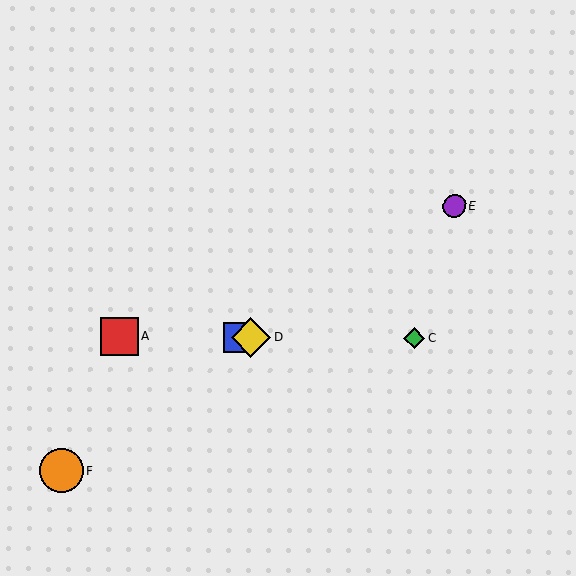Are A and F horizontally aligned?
No, A is at y≈336 and F is at y≈470.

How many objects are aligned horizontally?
4 objects (A, B, C, D) are aligned horizontally.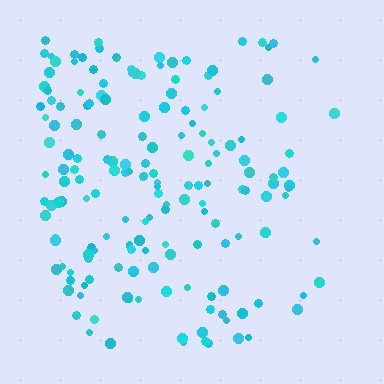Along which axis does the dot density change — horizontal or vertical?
Horizontal.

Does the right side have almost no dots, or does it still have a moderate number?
Still a moderate number, just noticeably fewer than the left.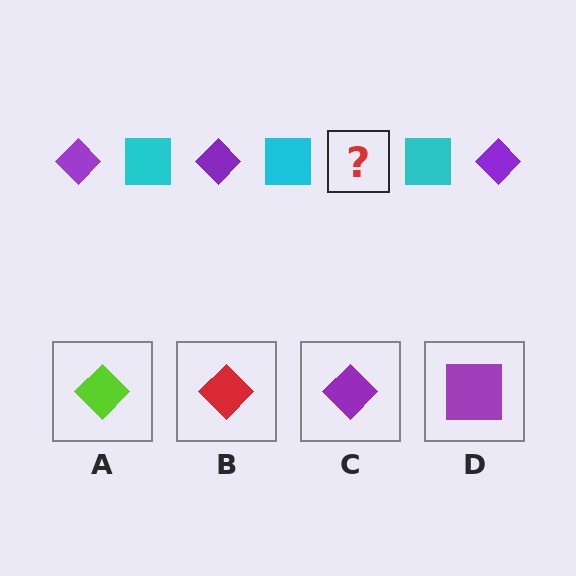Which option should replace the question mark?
Option C.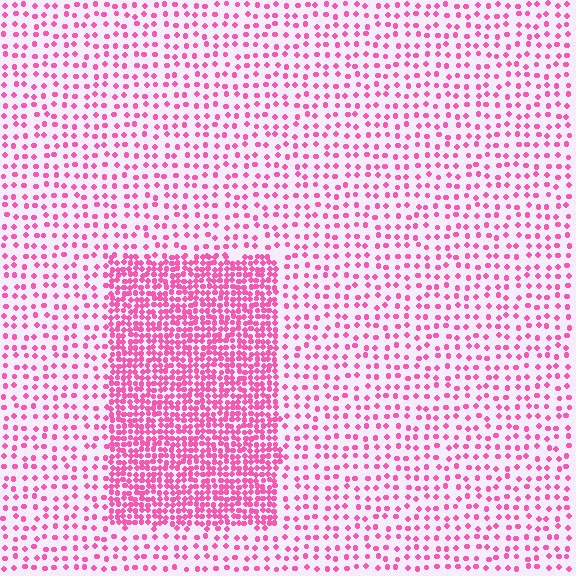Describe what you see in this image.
The image contains small pink elements arranged at two different densities. A rectangle-shaped region is visible where the elements are more densely packed than the surrounding area.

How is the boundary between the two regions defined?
The boundary is defined by a change in element density (approximately 2.8x ratio). All elements are the same color, size, and shape.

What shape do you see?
I see a rectangle.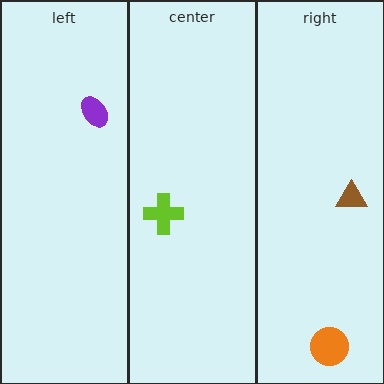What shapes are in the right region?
The orange circle, the brown triangle.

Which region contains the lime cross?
The center region.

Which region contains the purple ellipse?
The left region.